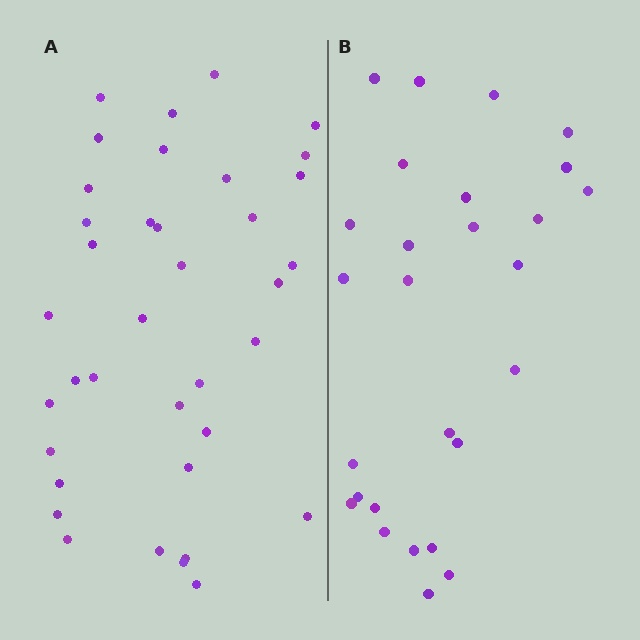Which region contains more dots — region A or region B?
Region A (the left region) has more dots.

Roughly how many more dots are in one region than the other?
Region A has roughly 10 or so more dots than region B.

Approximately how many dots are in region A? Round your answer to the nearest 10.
About 40 dots. (The exact count is 37, which rounds to 40.)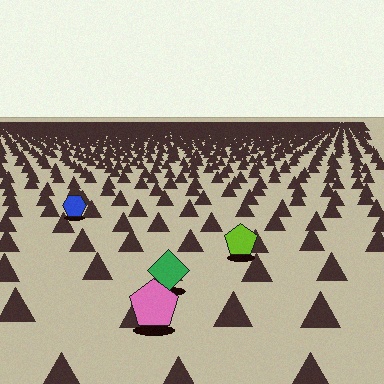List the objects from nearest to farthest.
From nearest to farthest: the pink pentagon, the green diamond, the lime pentagon, the blue hexagon.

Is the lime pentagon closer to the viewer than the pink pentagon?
No. The pink pentagon is closer — you can tell from the texture gradient: the ground texture is coarser near it.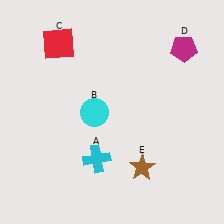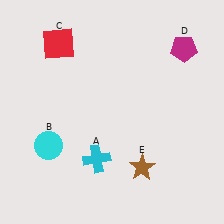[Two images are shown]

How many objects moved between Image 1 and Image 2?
1 object moved between the two images.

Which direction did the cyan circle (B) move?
The cyan circle (B) moved left.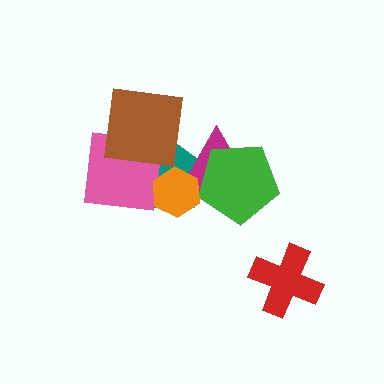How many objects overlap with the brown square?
2 objects overlap with the brown square.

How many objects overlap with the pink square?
3 objects overlap with the pink square.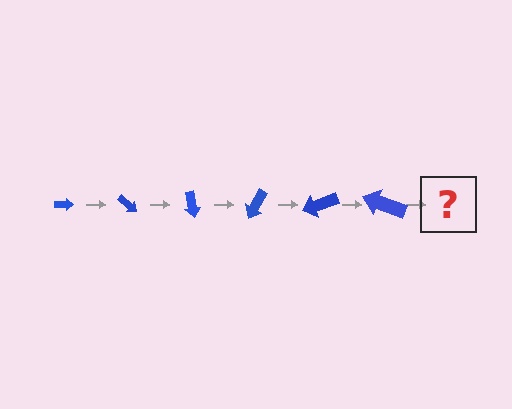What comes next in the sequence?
The next element should be an arrow, larger than the previous one and rotated 240 degrees from the start.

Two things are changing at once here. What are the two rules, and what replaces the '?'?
The two rules are that the arrow grows larger each step and it rotates 40 degrees each step. The '?' should be an arrow, larger than the previous one and rotated 240 degrees from the start.